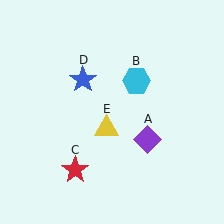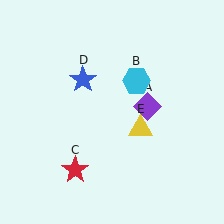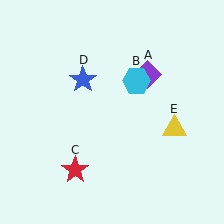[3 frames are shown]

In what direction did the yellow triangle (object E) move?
The yellow triangle (object E) moved right.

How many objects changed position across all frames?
2 objects changed position: purple diamond (object A), yellow triangle (object E).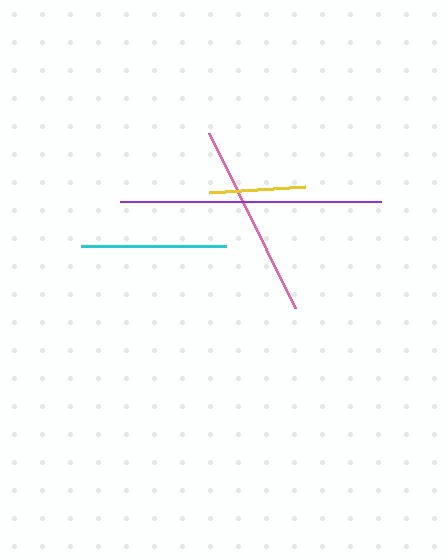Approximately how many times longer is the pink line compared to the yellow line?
The pink line is approximately 2.0 times the length of the yellow line.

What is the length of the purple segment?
The purple segment is approximately 261 pixels long.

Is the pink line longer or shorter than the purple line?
The purple line is longer than the pink line.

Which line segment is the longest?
The purple line is the longest at approximately 261 pixels.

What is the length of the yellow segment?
The yellow segment is approximately 96 pixels long.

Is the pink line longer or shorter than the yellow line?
The pink line is longer than the yellow line.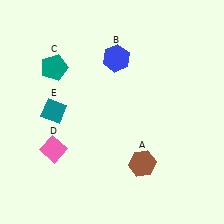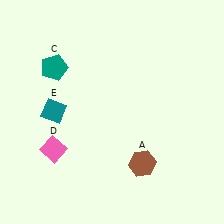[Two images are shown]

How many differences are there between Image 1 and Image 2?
There is 1 difference between the two images.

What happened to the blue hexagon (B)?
The blue hexagon (B) was removed in Image 2. It was in the top-right area of Image 1.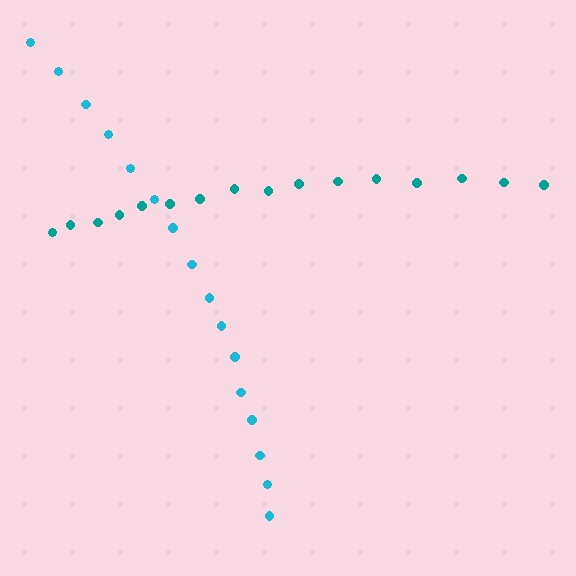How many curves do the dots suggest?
There are 2 distinct paths.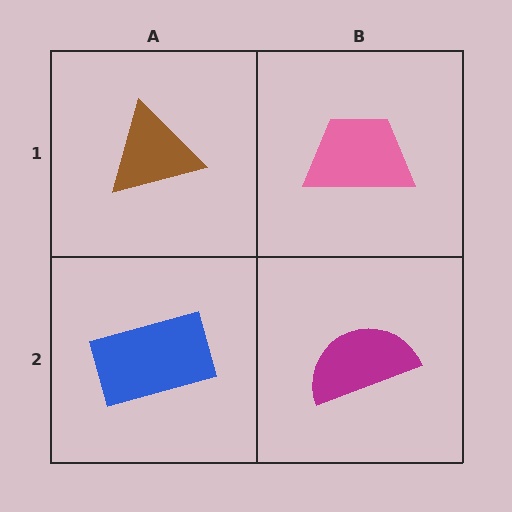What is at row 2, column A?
A blue rectangle.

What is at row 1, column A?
A brown triangle.